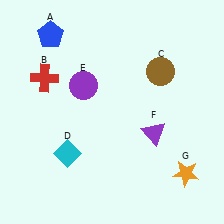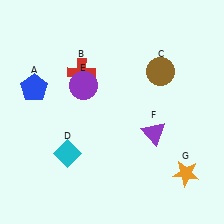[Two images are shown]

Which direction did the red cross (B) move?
The red cross (B) moved right.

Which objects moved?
The objects that moved are: the blue pentagon (A), the red cross (B).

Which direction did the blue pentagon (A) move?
The blue pentagon (A) moved down.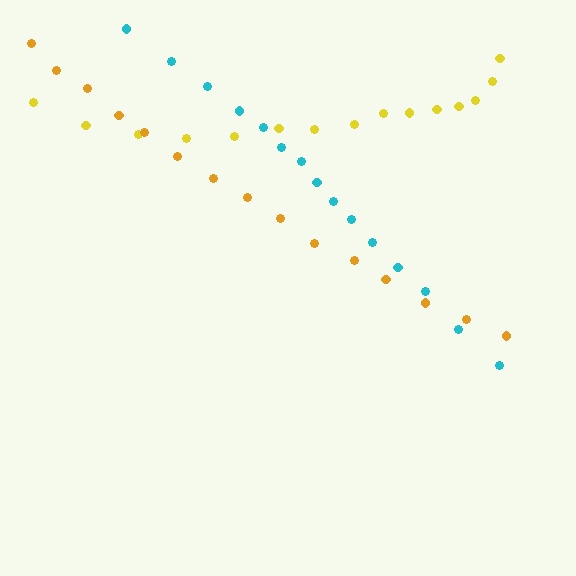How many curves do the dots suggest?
There are 3 distinct paths.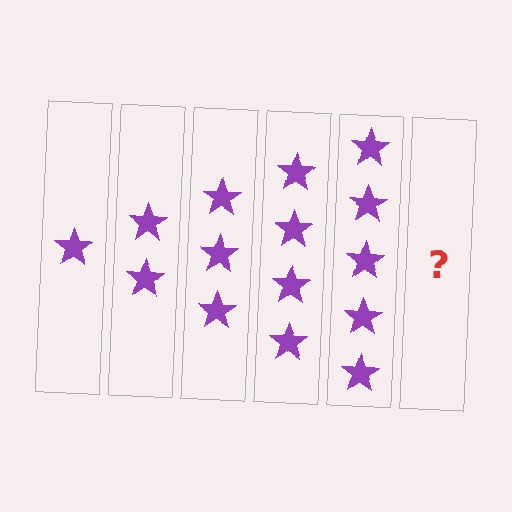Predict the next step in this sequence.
The next step is 6 stars.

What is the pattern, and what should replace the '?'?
The pattern is that each step adds one more star. The '?' should be 6 stars.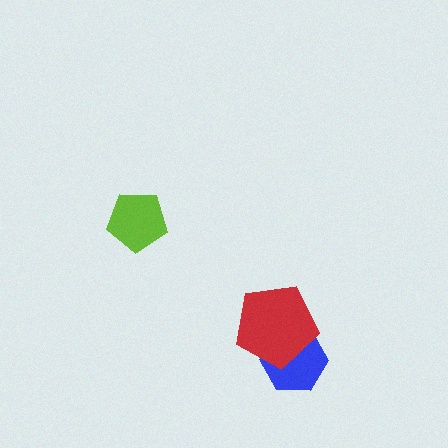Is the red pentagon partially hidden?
No, no other shape covers it.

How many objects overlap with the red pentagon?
1 object overlaps with the red pentagon.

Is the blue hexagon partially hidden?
Yes, it is partially covered by another shape.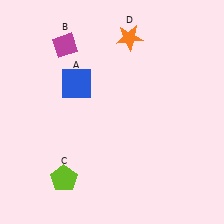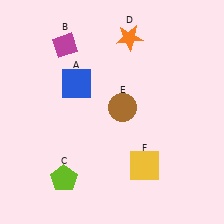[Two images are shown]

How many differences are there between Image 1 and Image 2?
There are 2 differences between the two images.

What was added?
A brown circle (E), a yellow square (F) were added in Image 2.